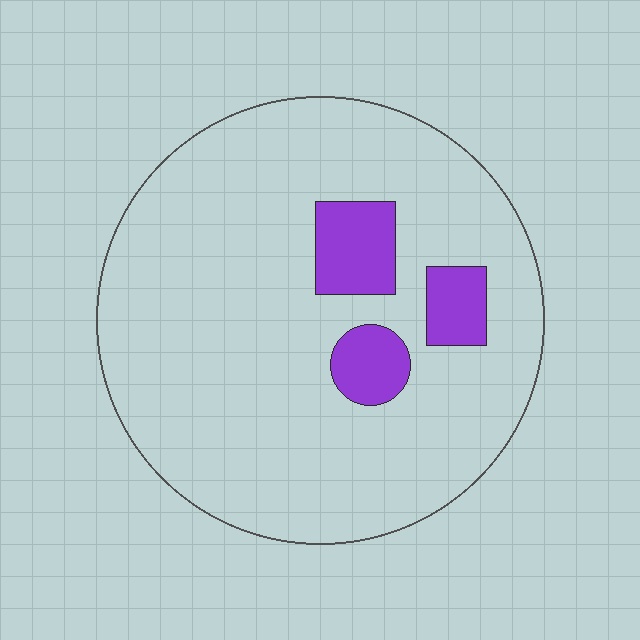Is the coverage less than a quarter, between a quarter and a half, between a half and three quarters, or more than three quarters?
Less than a quarter.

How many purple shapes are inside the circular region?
3.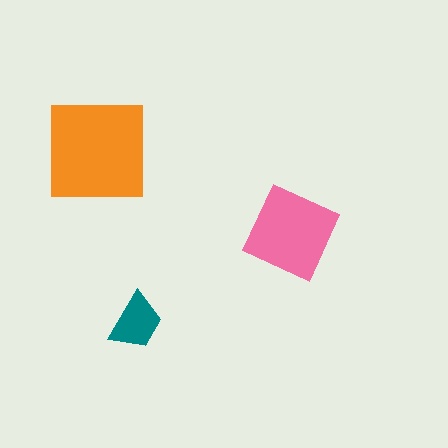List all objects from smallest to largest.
The teal trapezoid, the pink diamond, the orange square.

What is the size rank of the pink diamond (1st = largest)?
2nd.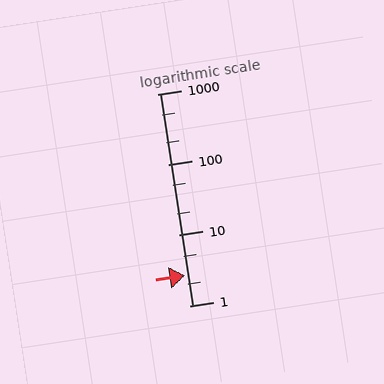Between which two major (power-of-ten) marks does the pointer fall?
The pointer is between 1 and 10.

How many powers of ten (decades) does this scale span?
The scale spans 3 decades, from 1 to 1000.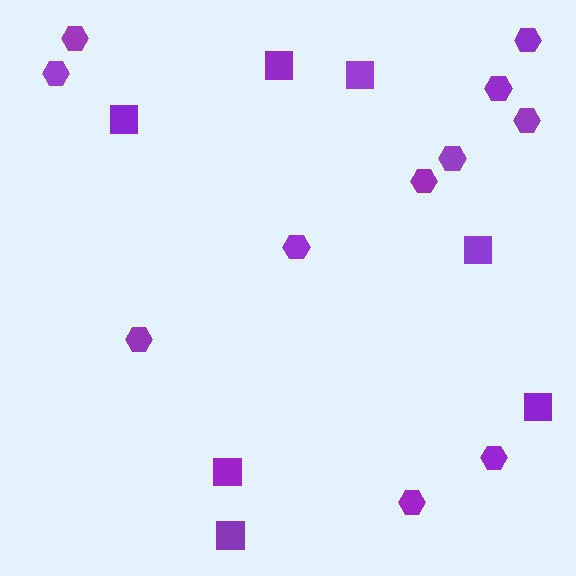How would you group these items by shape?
There are 2 groups: one group of squares (7) and one group of hexagons (11).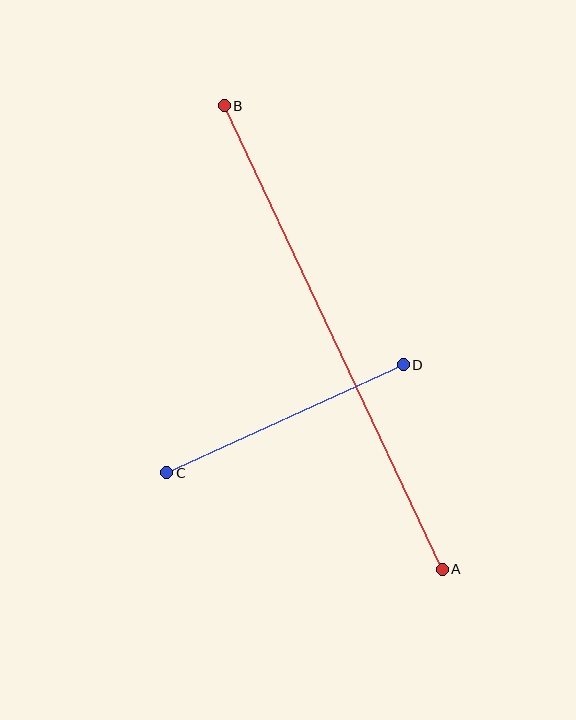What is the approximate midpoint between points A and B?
The midpoint is at approximately (333, 337) pixels.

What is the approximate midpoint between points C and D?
The midpoint is at approximately (285, 419) pixels.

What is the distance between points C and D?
The distance is approximately 260 pixels.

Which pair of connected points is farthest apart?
Points A and B are farthest apart.